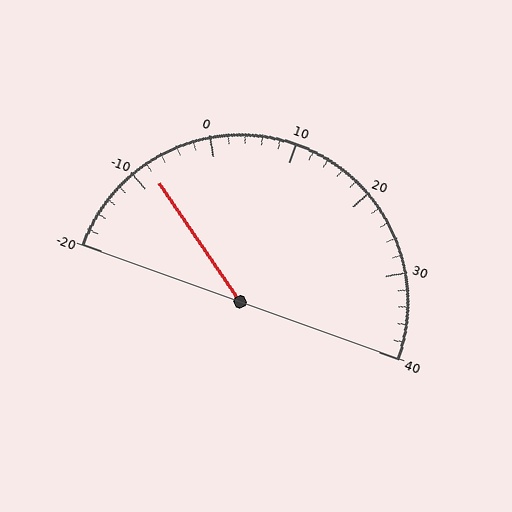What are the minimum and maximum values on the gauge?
The gauge ranges from -20 to 40.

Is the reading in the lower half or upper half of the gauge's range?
The reading is in the lower half of the range (-20 to 40).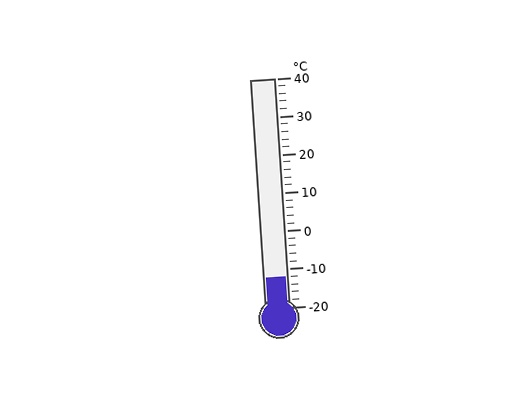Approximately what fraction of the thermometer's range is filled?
The thermometer is filled to approximately 15% of its range.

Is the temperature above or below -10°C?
The temperature is below -10°C.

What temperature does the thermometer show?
The thermometer shows approximately -12°C.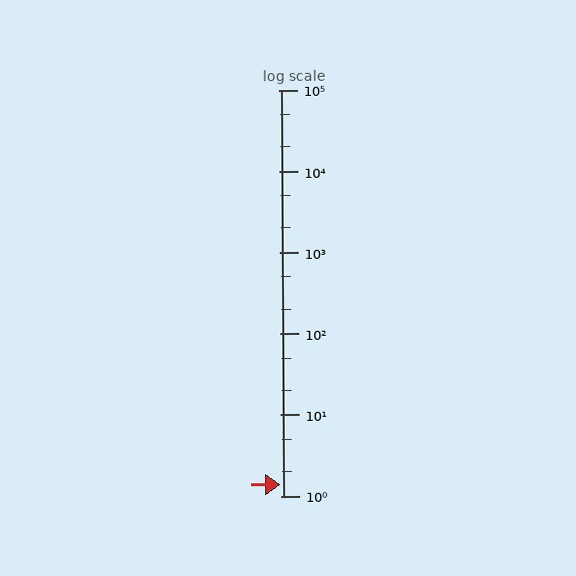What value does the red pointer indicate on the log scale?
The pointer indicates approximately 1.4.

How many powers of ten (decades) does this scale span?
The scale spans 5 decades, from 1 to 100000.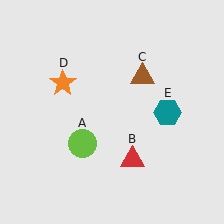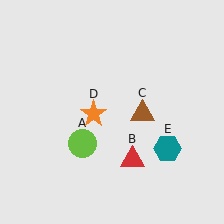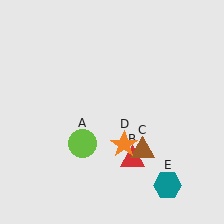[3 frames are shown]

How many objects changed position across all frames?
3 objects changed position: brown triangle (object C), orange star (object D), teal hexagon (object E).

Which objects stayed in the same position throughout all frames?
Lime circle (object A) and red triangle (object B) remained stationary.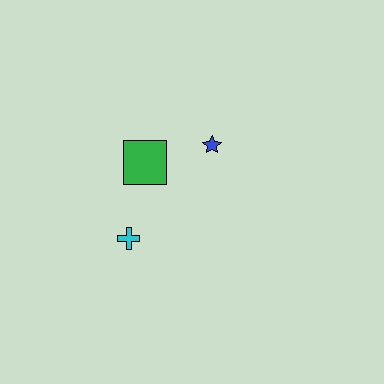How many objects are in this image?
There are 3 objects.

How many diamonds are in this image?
There are no diamonds.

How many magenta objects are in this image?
There are no magenta objects.